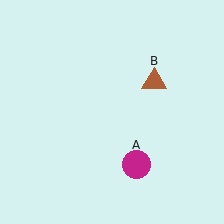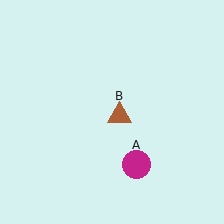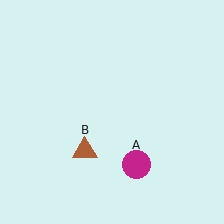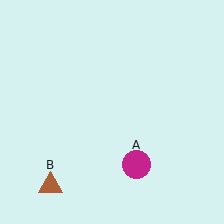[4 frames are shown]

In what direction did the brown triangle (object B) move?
The brown triangle (object B) moved down and to the left.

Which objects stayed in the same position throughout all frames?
Magenta circle (object A) remained stationary.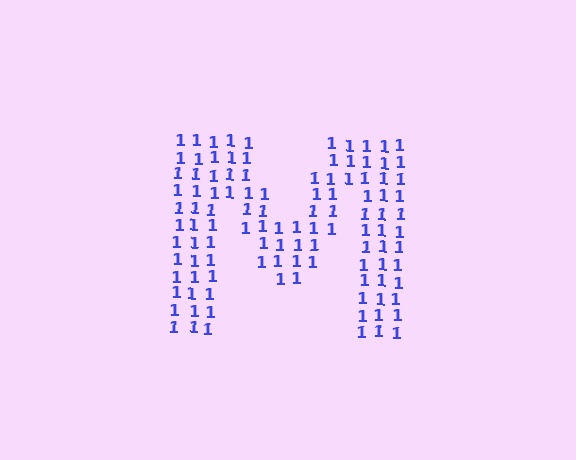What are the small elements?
The small elements are digit 1's.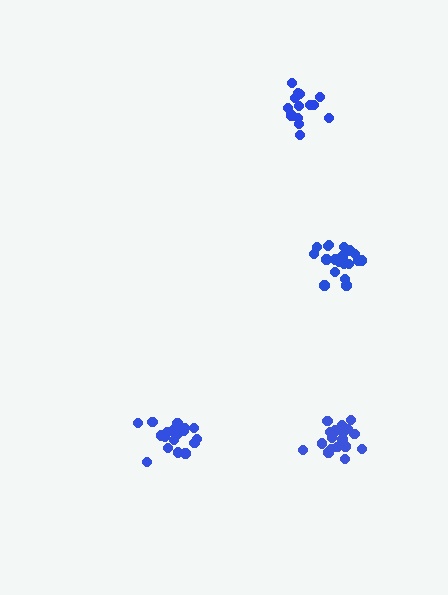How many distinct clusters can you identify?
There are 4 distinct clusters.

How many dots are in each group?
Group 1: 21 dots, Group 2: 19 dots, Group 3: 15 dots, Group 4: 18 dots (73 total).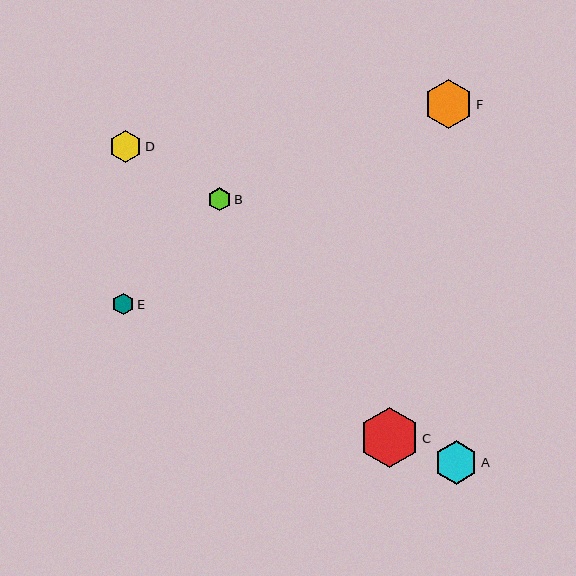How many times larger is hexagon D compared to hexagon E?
Hexagon D is approximately 1.5 times the size of hexagon E.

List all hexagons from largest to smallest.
From largest to smallest: C, F, A, D, B, E.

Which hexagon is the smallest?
Hexagon E is the smallest with a size of approximately 22 pixels.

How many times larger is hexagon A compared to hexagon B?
Hexagon A is approximately 1.8 times the size of hexagon B.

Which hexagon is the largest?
Hexagon C is the largest with a size of approximately 60 pixels.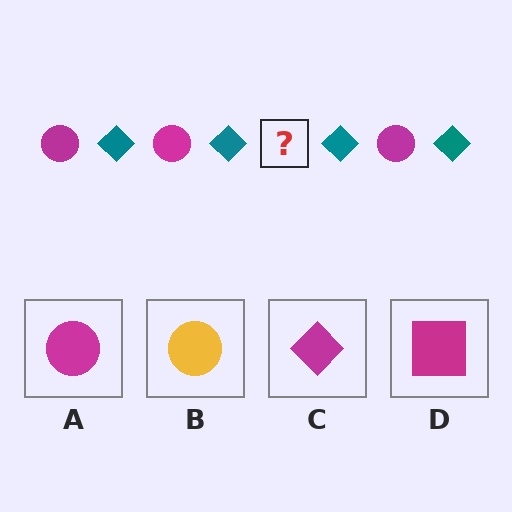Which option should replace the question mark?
Option A.